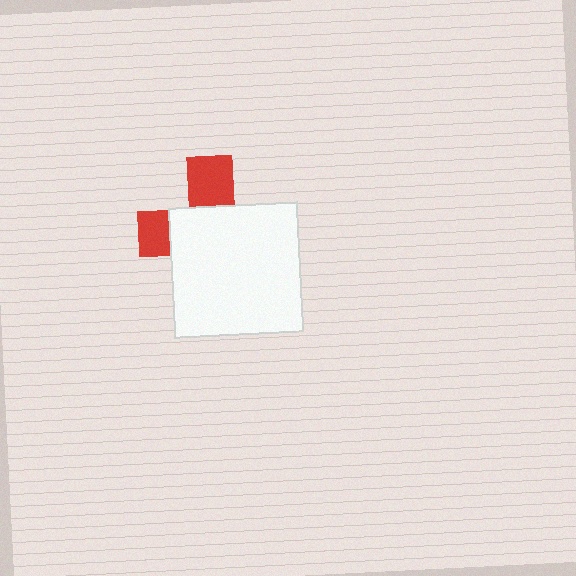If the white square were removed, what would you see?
You would see the complete red cross.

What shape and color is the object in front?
The object in front is a white square.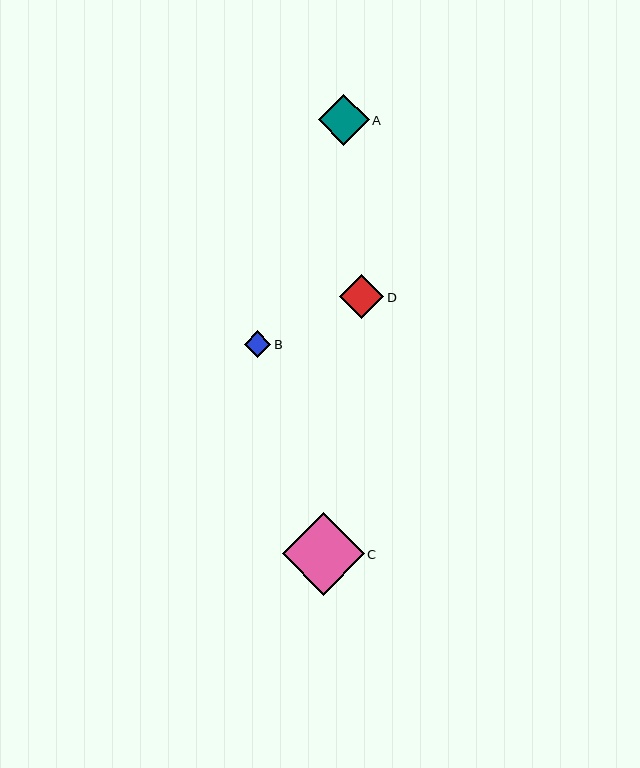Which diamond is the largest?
Diamond C is the largest with a size of approximately 82 pixels.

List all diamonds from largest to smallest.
From largest to smallest: C, A, D, B.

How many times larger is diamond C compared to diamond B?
Diamond C is approximately 3.1 times the size of diamond B.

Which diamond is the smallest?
Diamond B is the smallest with a size of approximately 26 pixels.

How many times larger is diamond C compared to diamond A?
Diamond C is approximately 1.6 times the size of diamond A.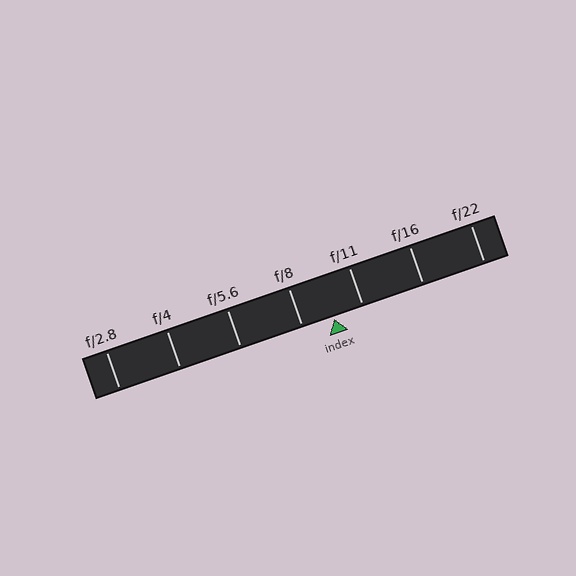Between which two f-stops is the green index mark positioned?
The index mark is between f/8 and f/11.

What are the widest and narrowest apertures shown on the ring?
The widest aperture shown is f/2.8 and the narrowest is f/22.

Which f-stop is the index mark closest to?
The index mark is closest to f/11.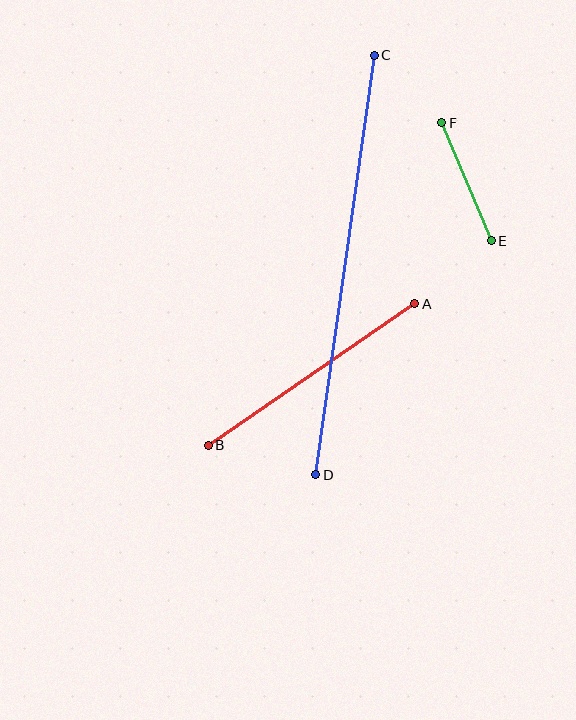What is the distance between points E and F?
The distance is approximately 128 pixels.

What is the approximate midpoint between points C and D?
The midpoint is at approximately (345, 265) pixels.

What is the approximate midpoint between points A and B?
The midpoint is at approximately (311, 375) pixels.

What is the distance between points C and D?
The distance is approximately 423 pixels.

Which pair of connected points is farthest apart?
Points C and D are farthest apart.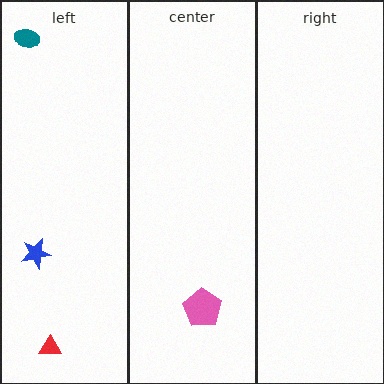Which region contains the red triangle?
The left region.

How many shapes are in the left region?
3.